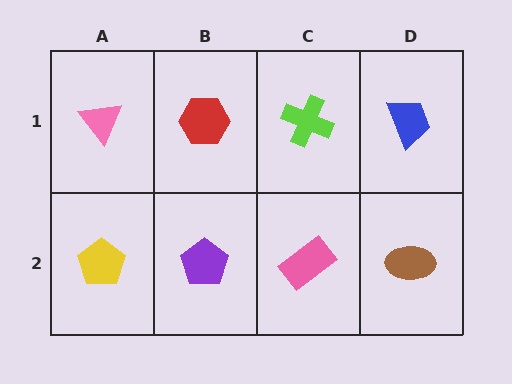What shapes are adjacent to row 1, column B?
A purple pentagon (row 2, column B), a pink triangle (row 1, column A), a lime cross (row 1, column C).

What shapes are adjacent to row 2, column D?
A blue trapezoid (row 1, column D), a pink rectangle (row 2, column C).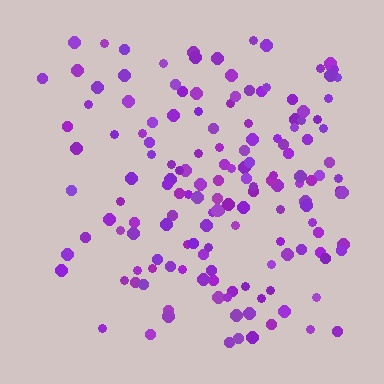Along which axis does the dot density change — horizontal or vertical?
Horizontal.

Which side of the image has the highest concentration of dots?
The right.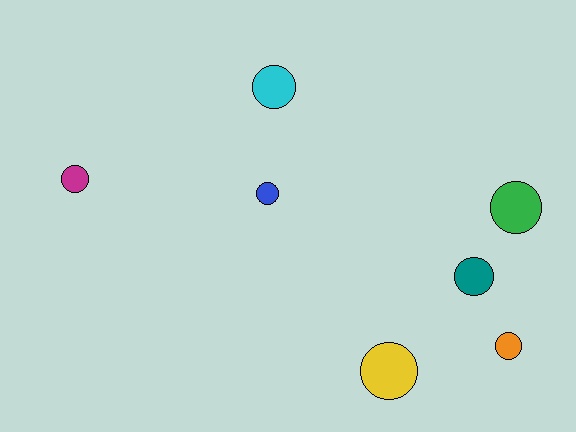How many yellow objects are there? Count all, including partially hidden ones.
There is 1 yellow object.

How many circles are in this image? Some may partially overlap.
There are 7 circles.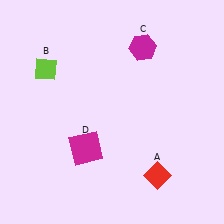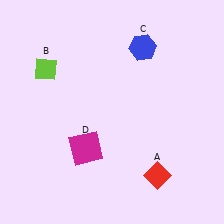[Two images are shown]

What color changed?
The hexagon (C) changed from magenta in Image 1 to blue in Image 2.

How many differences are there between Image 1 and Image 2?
There is 1 difference between the two images.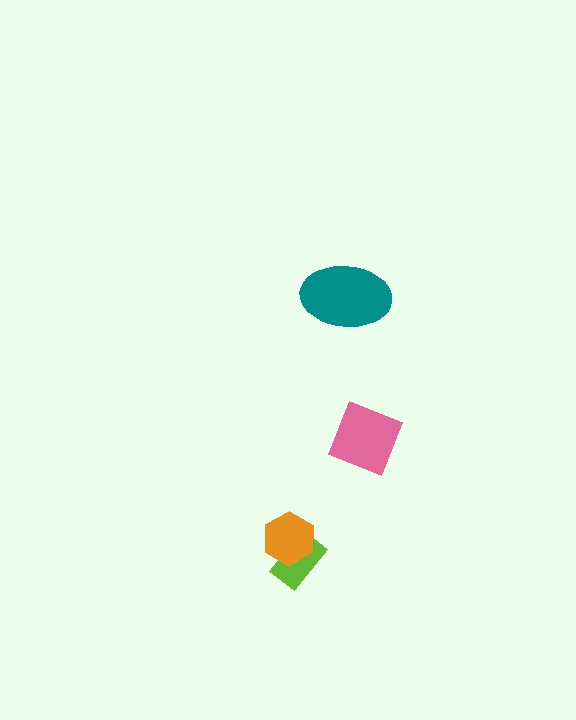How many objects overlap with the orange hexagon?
1 object overlaps with the orange hexagon.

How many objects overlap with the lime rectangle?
1 object overlaps with the lime rectangle.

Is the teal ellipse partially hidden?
No, no other shape covers it.